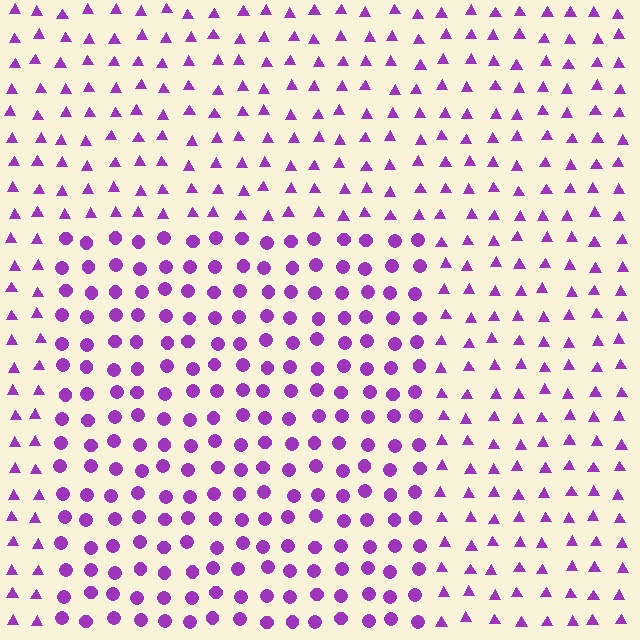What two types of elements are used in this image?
The image uses circles inside the rectangle region and triangles outside it.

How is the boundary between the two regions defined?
The boundary is defined by a change in element shape: circles inside vs. triangles outside. All elements share the same color and spacing.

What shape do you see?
I see a rectangle.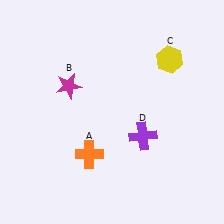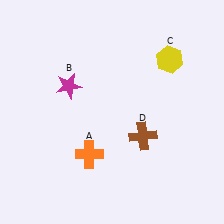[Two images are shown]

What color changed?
The cross (D) changed from purple in Image 1 to brown in Image 2.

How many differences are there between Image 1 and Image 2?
There is 1 difference between the two images.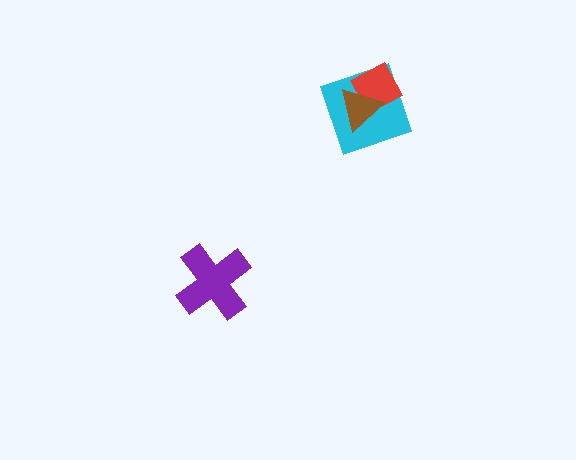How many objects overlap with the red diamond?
2 objects overlap with the red diamond.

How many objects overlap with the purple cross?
0 objects overlap with the purple cross.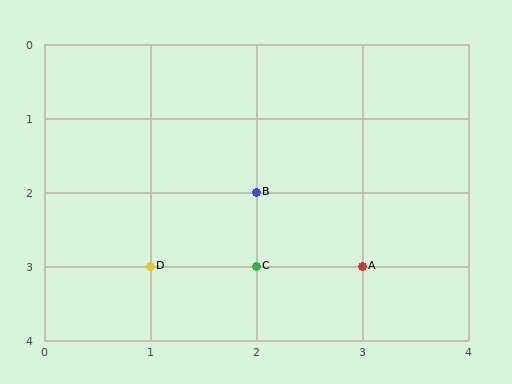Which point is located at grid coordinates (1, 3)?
Point D is at (1, 3).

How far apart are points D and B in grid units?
Points D and B are 1 column and 1 row apart (about 1.4 grid units diagonally).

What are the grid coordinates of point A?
Point A is at grid coordinates (3, 3).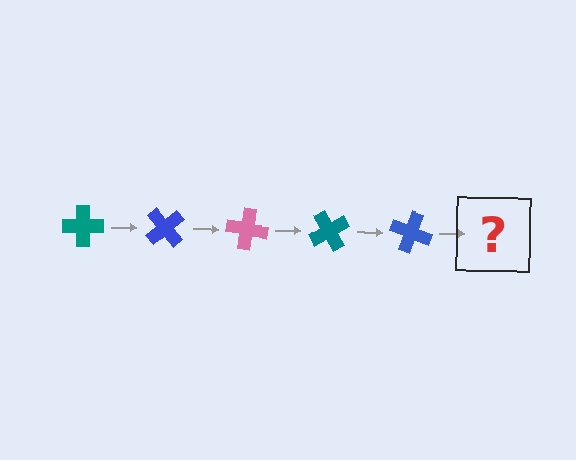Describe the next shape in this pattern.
It should be a pink cross, rotated 250 degrees from the start.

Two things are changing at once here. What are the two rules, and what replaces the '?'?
The two rules are that it rotates 50 degrees each step and the color cycles through teal, blue, and pink. The '?' should be a pink cross, rotated 250 degrees from the start.